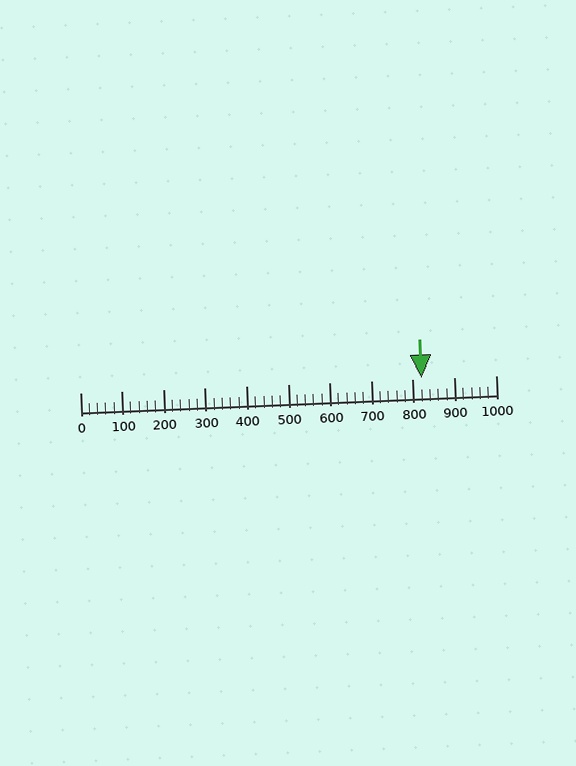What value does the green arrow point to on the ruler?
The green arrow points to approximately 820.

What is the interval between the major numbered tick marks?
The major tick marks are spaced 100 units apart.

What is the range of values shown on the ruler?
The ruler shows values from 0 to 1000.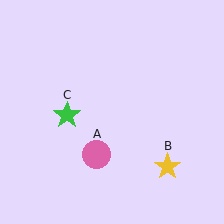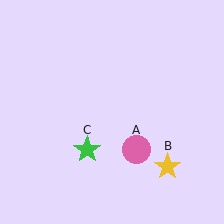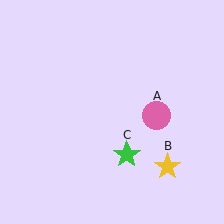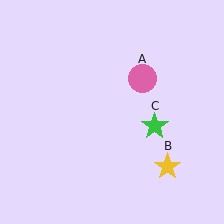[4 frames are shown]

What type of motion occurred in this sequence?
The pink circle (object A), green star (object C) rotated counterclockwise around the center of the scene.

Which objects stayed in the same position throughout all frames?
Yellow star (object B) remained stationary.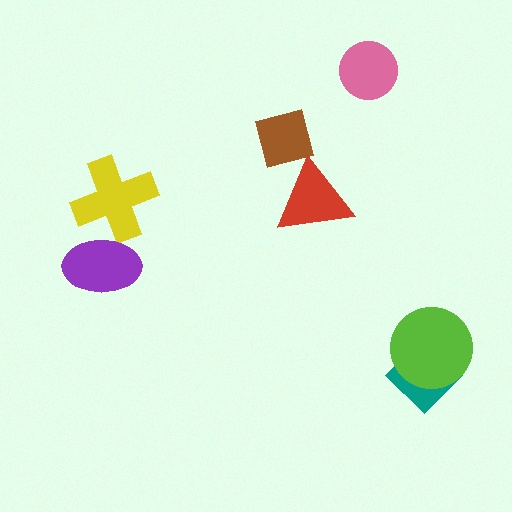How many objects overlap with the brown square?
1 object overlaps with the brown square.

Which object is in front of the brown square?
The red triangle is in front of the brown square.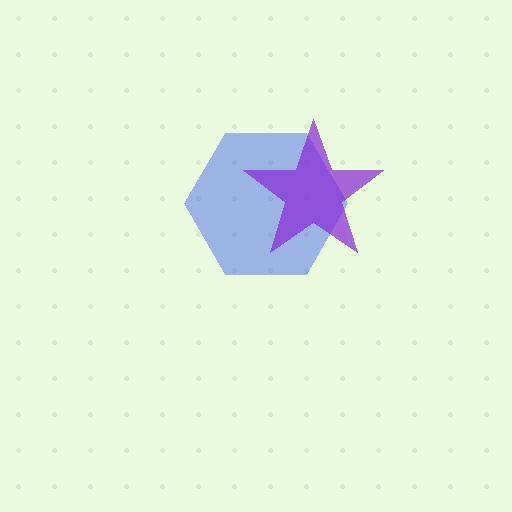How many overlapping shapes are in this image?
There are 2 overlapping shapes in the image.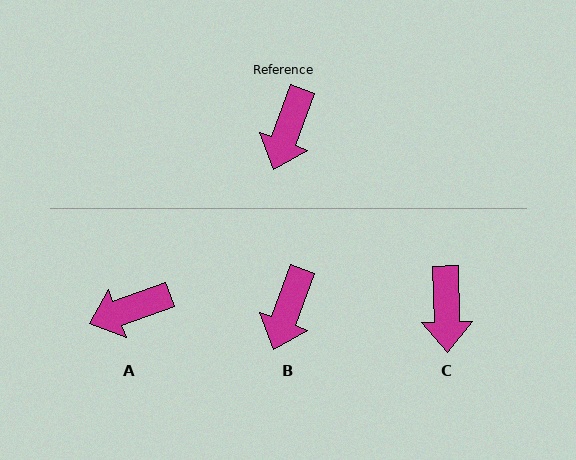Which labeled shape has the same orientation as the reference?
B.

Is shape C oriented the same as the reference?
No, it is off by about 21 degrees.